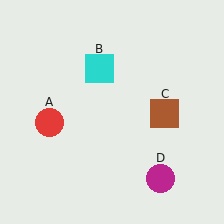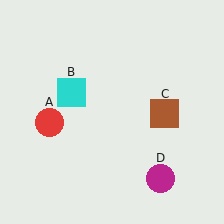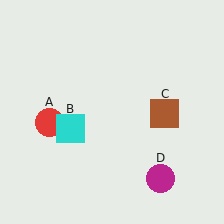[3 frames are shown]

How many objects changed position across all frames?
1 object changed position: cyan square (object B).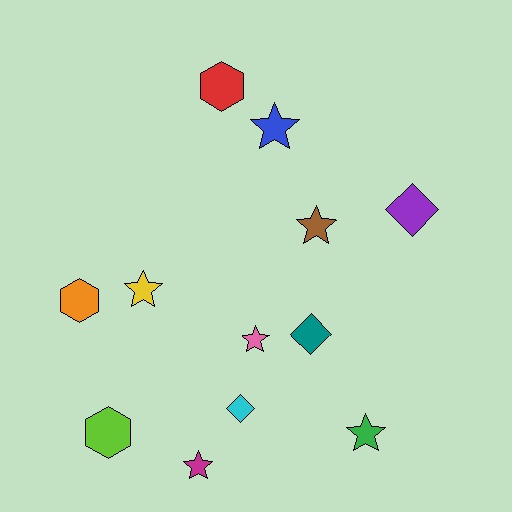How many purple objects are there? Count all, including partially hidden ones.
There is 1 purple object.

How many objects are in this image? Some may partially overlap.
There are 12 objects.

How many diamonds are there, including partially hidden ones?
There are 3 diamonds.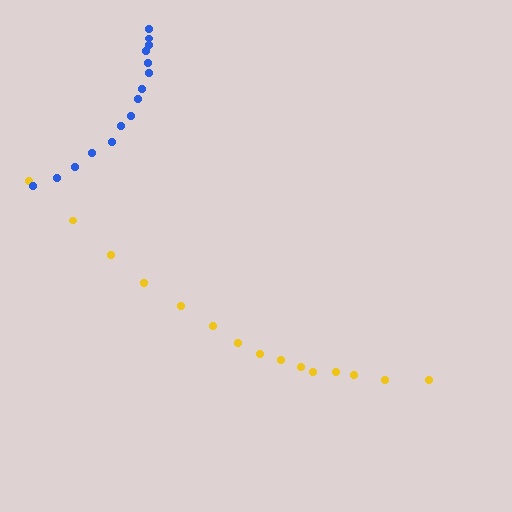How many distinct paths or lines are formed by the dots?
There are 2 distinct paths.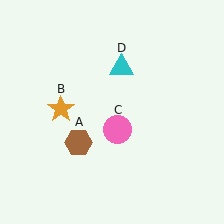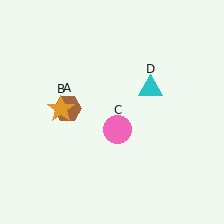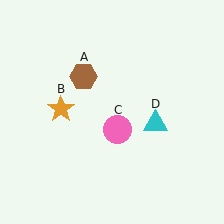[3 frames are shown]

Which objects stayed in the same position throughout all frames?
Orange star (object B) and pink circle (object C) remained stationary.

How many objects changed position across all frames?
2 objects changed position: brown hexagon (object A), cyan triangle (object D).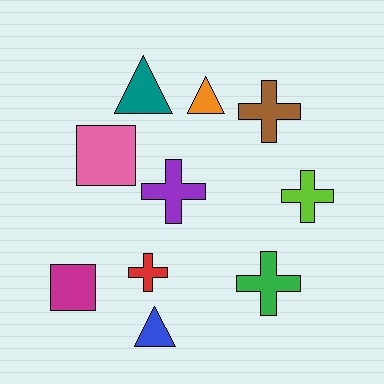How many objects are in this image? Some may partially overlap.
There are 10 objects.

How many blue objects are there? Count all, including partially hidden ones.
There is 1 blue object.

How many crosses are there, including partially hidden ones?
There are 5 crosses.